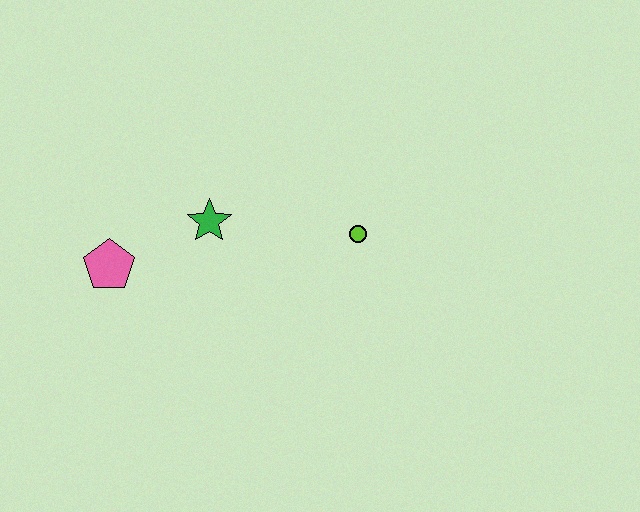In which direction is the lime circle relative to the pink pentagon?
The lime circle is to the right of the pink pentagon.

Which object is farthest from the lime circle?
The pink pentagon is farthest from the lime circle.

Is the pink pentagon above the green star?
No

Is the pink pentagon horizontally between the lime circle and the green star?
No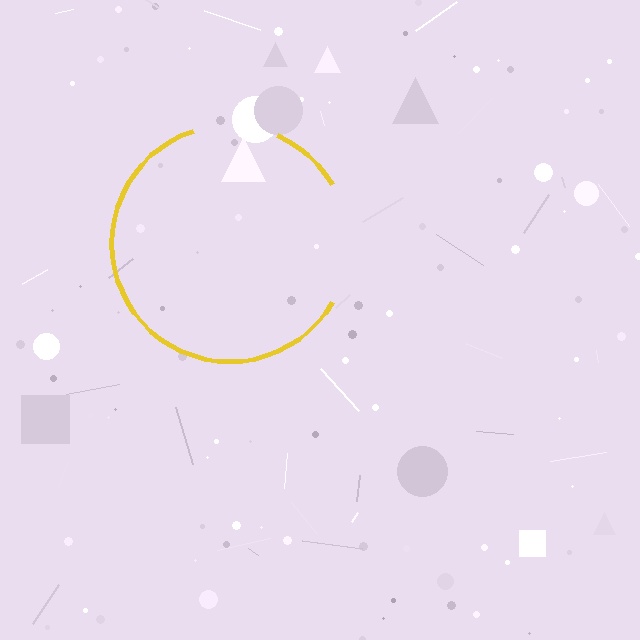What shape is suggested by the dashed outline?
The dashed outline suggests a circle.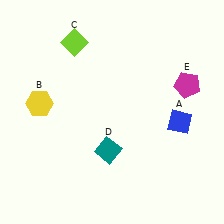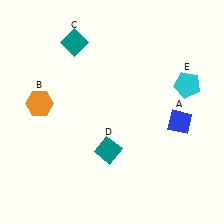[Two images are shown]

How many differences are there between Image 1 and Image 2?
There are 3 differences between the two images.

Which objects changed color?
B changed from yellow to orange. C changed from lime to teal. E changed from magenta to cyan.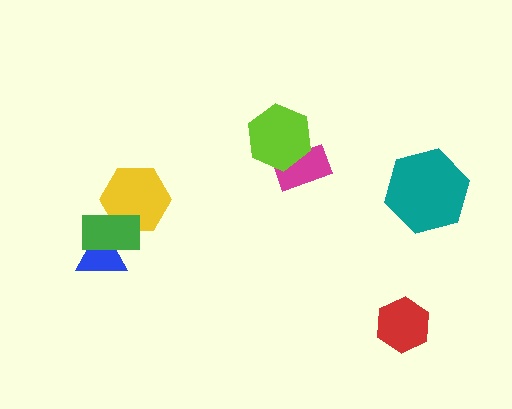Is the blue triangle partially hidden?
Yes, it is partially covered by another shape.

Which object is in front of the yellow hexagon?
The green rectangle is in front of the yellow hexagon.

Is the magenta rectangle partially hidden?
Yes, it is partially covered by another shape.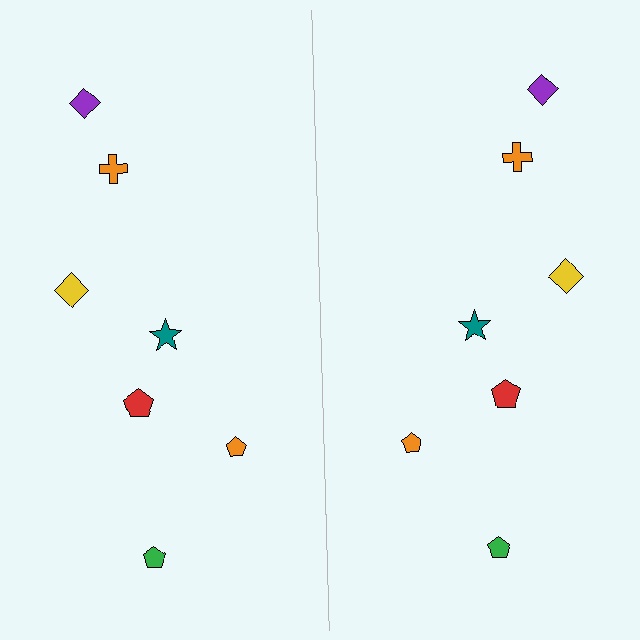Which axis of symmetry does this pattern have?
The pattern has a vertical axis of symmetry running through the center of the image.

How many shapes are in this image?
There are 14 shapes in this image.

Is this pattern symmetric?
Yes, this pattern has bilateral (reflection) symmetry.